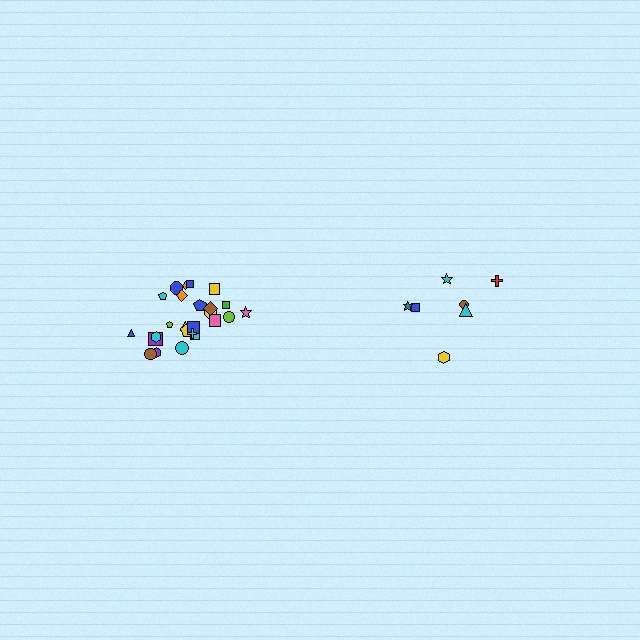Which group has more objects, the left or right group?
The left group.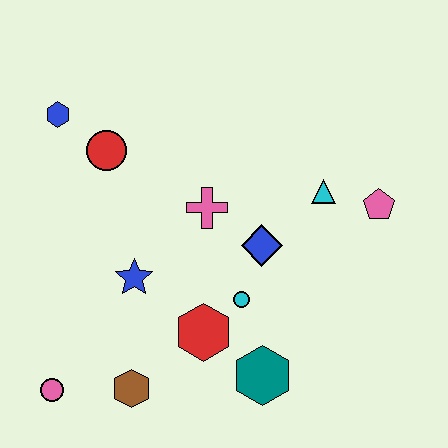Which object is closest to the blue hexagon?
The red circle is closest to the blue hexagon.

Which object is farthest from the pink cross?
The pink circle is farthest from the pink cross.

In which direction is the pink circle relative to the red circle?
The pink circle is below the red circle.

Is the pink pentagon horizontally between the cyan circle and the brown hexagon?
No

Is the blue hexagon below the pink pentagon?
No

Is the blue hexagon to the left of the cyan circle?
Yes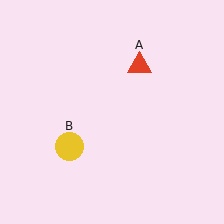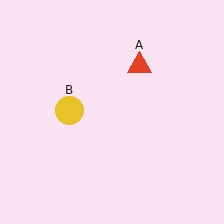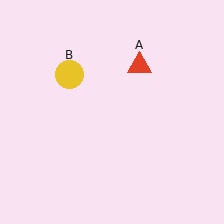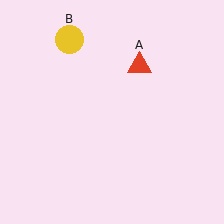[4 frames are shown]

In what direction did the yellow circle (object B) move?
The yellow circle (object B) moved up.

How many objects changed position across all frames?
1 object changed position: yellow circle (object B).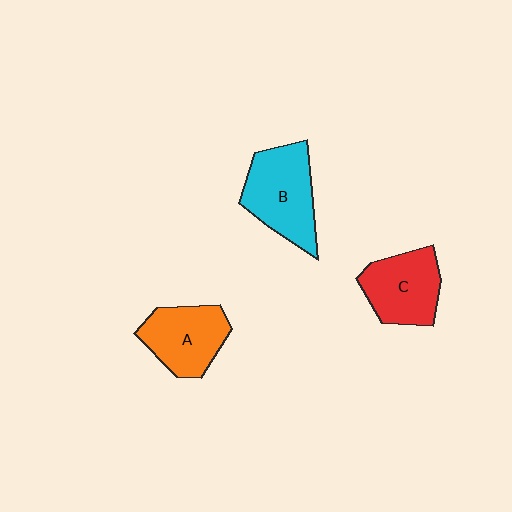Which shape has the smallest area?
Shape A (orange).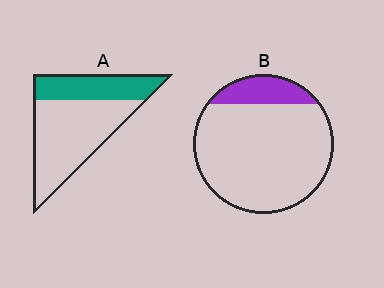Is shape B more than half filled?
No.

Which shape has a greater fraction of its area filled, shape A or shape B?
Shape A.